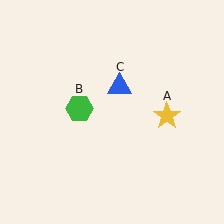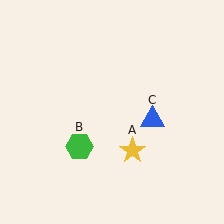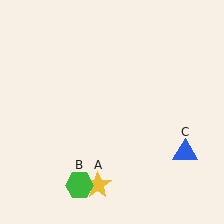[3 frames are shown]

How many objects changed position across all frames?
3 objects changed position: yellow star (object A), green hexagon (object B), blue triangle (object C).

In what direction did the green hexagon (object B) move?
The green hexagon (object B) moved down.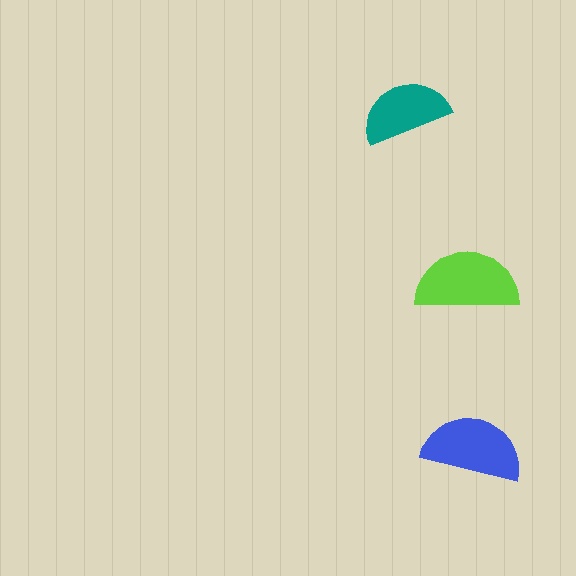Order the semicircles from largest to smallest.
the lime one, the blue one, the teal one.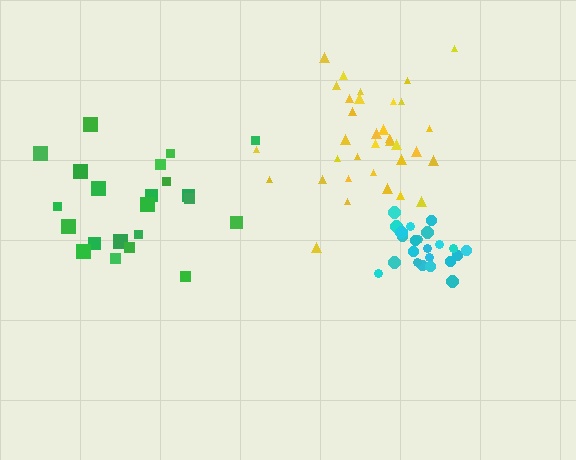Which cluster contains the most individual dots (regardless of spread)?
Yellow (34).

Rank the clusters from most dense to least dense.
cyan, yellow, green.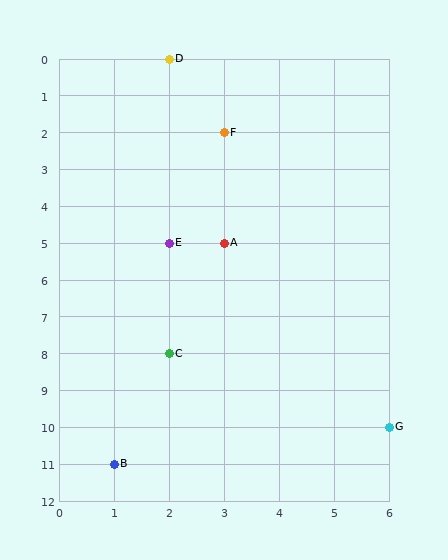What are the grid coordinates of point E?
Point E is at grid coordinates (2, 5).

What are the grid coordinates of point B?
Point B is at grid coordinates (1, 11).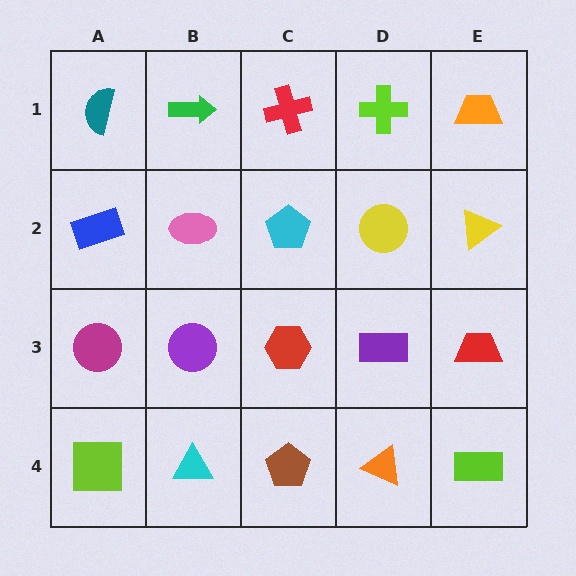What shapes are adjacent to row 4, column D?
A purple rectangle (row 3, column D), a brown pentagon (row 4, column C), a lime rectangle (row 4, column E).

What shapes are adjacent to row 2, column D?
A lime cross (row 1, column D), a purple rectangle (row 3, column D), a cyan pentagon (row 2, column C), a yellow triangle (row 2, column E).